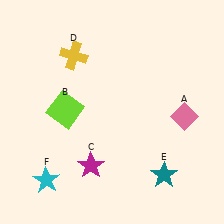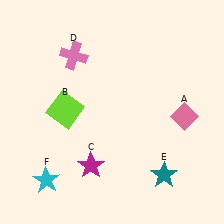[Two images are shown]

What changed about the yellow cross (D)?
In Image 1, D is yellow. In Image 2, it changed to pink.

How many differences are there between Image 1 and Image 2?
There is 1 difference between the two images.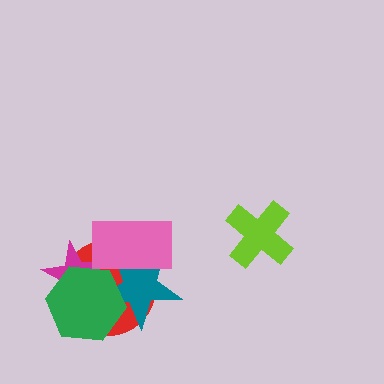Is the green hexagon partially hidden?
No, no other shape covers it.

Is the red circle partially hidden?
Yes, it is partially covered by another shape.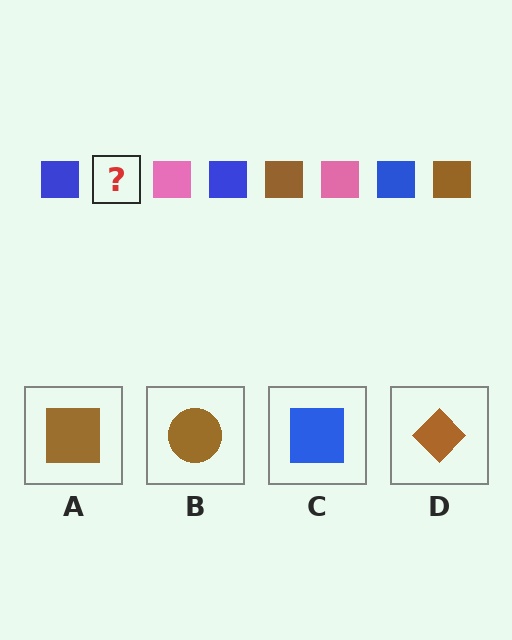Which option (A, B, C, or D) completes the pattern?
A.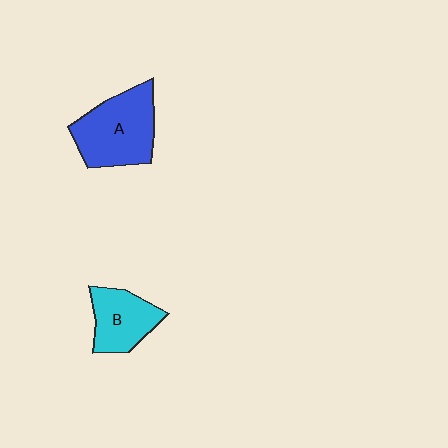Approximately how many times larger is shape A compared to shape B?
Approximately 1.5 times.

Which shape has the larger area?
Shape A (blue).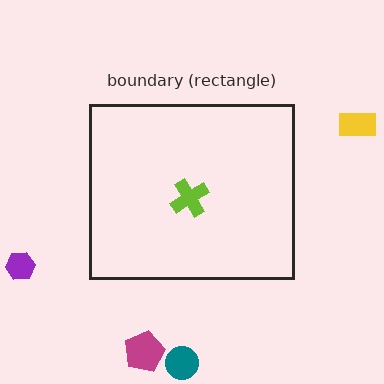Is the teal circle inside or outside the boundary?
Outside.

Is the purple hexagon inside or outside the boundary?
Outside.